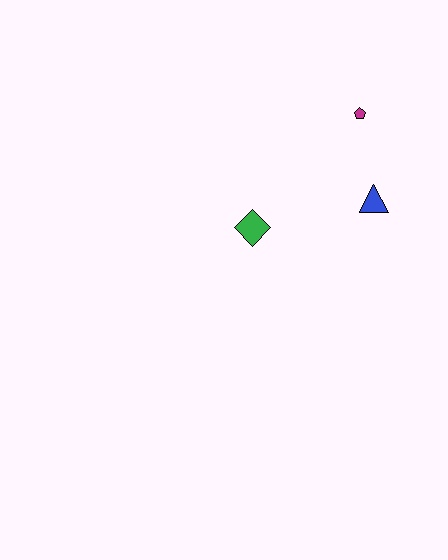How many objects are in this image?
There are 3 objects.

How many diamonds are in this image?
There is 1 diamond.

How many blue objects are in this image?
There is 1 blue object.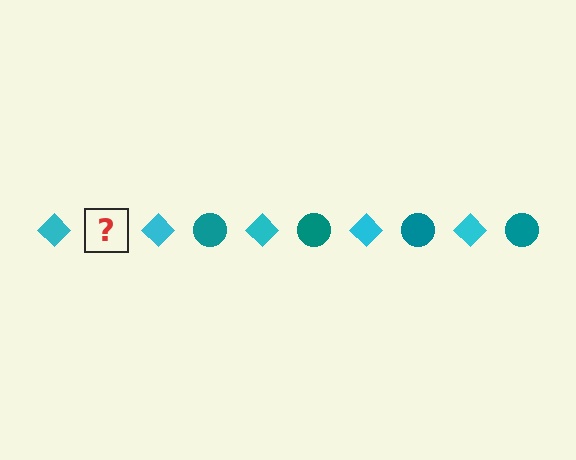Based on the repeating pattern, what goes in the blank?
The blank should be a teal circle.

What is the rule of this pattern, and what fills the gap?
The rule is that the pattern alternates between cyan diamond and teal circle. The gap should be filled with a teal circle.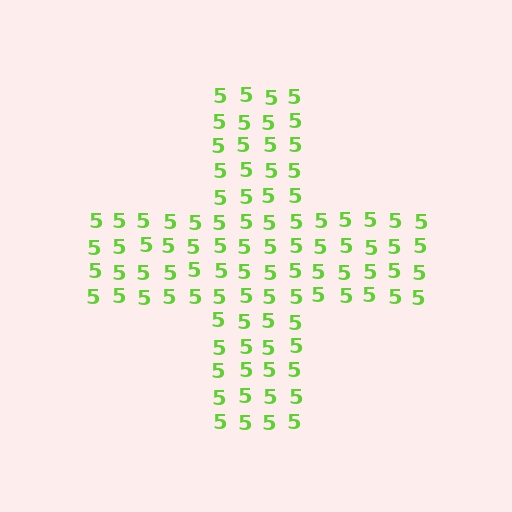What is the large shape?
The large shape is a cross.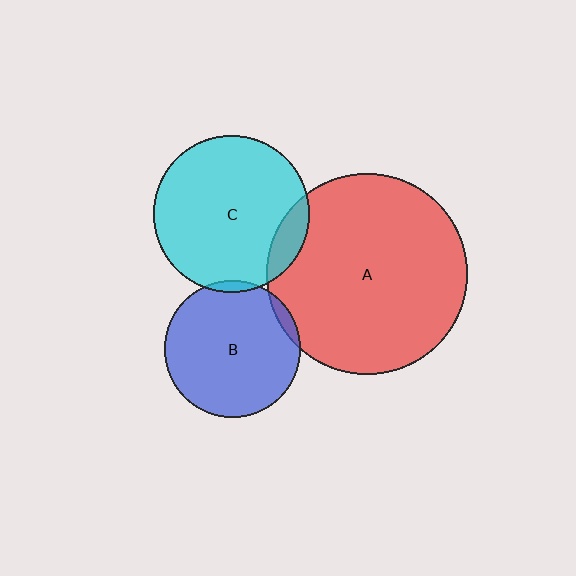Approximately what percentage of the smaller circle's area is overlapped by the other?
Approximately 5%.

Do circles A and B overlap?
Yes.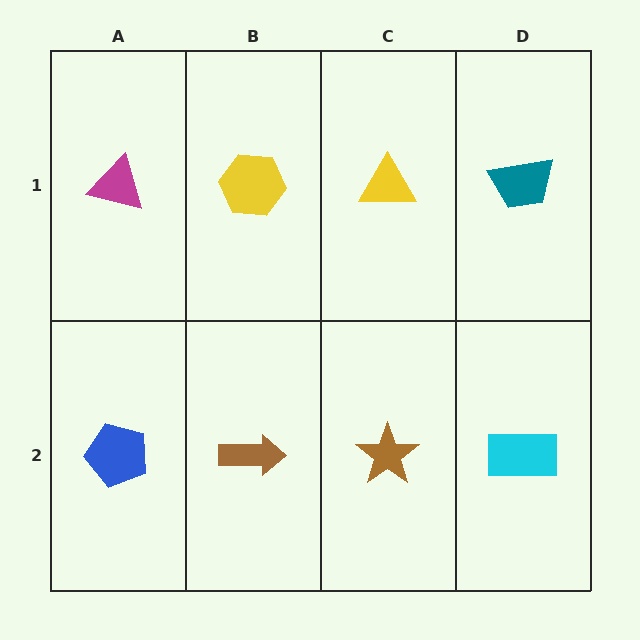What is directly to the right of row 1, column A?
A yellow hexagon.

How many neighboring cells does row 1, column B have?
3.